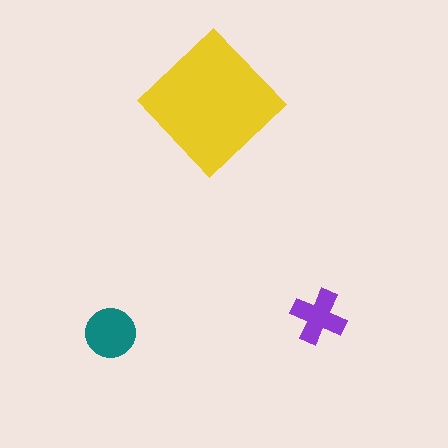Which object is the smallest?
The purple cross.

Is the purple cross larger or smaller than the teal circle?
Smaller.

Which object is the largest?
The yellow diamond.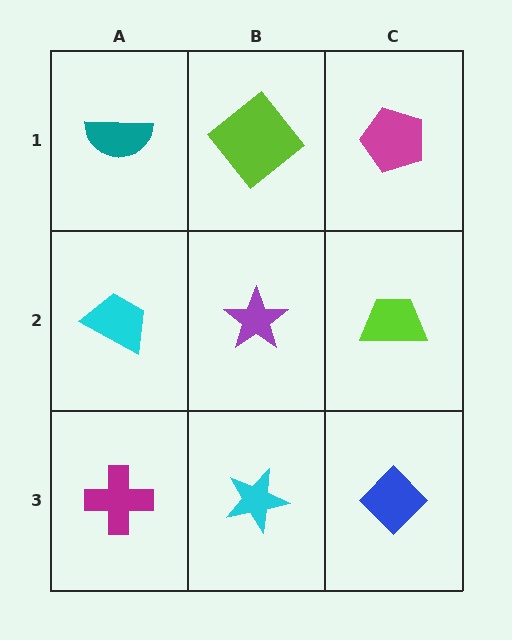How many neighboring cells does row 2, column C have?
3.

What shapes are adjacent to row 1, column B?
A purple star (row 2, column B), a teal semicircle (row 1, column A), a magenta pentagon (row 1, column C).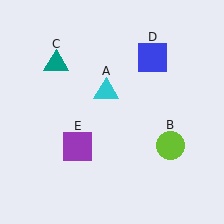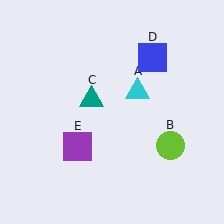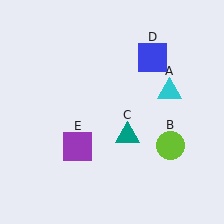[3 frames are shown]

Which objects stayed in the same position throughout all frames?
Lime circle (object B) and blue square (object D) and purple square (object E) remained stationary.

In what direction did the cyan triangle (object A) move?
The cyan triangle (object A) moved right.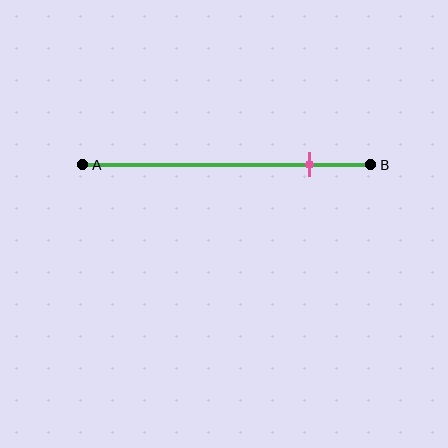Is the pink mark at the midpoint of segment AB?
No, the mark is at about 80% from A, not at the 50% midpoint.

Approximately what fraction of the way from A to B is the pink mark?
The pink mark is approximately 80% of the way from A to B.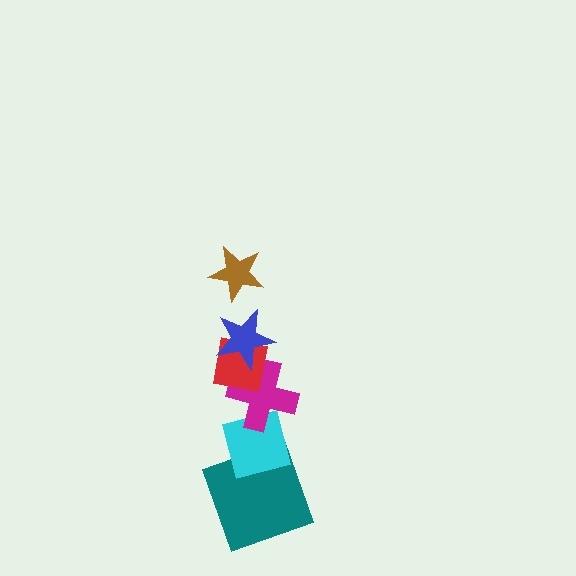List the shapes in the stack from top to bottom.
From top to bottom: the brown star, the blue star, the red square, the magenta cross, the cyan square, the teal square.